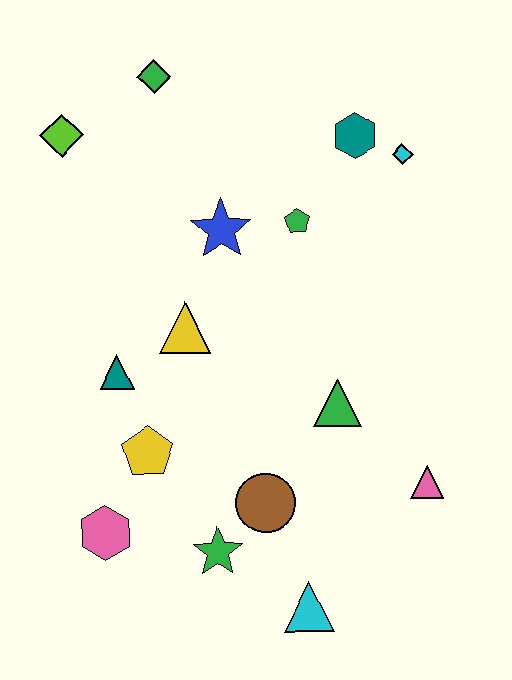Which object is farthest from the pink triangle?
The lime diamond is farthest from the pink triangle.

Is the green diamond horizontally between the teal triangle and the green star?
Yes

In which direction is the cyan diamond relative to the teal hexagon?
The cyan diamond is to the right of the teal hexagon.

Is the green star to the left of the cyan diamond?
Yes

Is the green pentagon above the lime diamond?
No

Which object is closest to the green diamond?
The lime diamond is closest to the green diamond.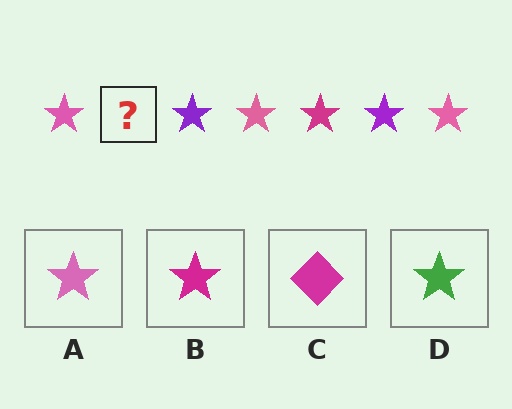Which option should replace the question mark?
Option B.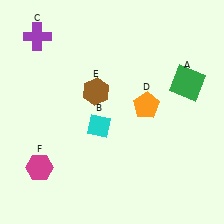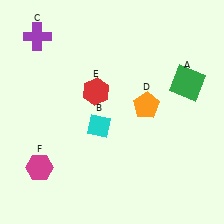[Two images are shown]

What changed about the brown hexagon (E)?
In Image 1, E is brown. In Image 2, it changed to red.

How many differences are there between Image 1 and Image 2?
There is 1 difference between the two images.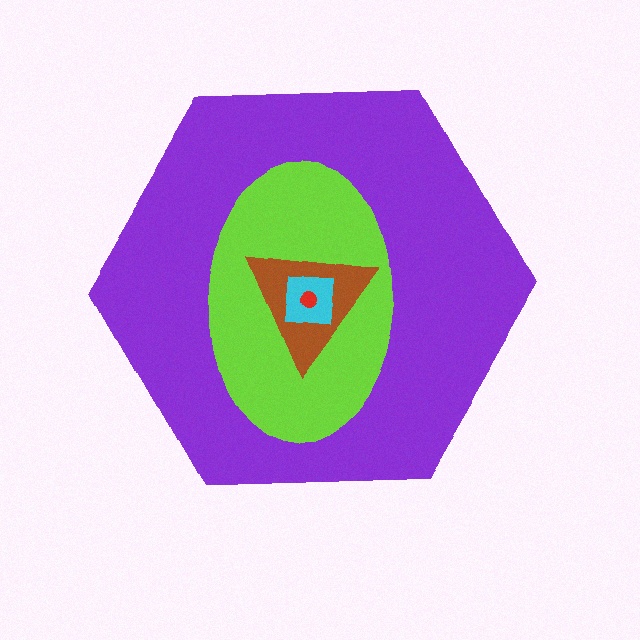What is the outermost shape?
The purple hexagon.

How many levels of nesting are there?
5.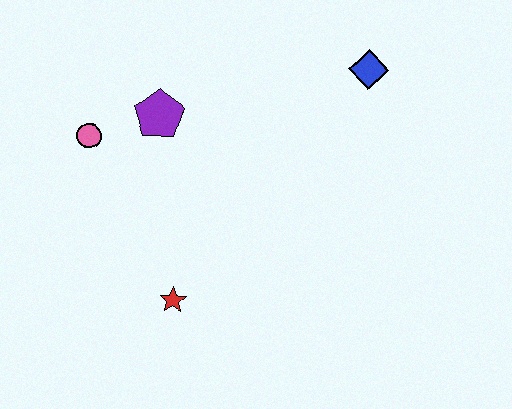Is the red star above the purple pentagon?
No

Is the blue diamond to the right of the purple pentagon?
Yes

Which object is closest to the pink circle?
The purple pentagon is closest to the pink circle.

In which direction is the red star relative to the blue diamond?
The red star is below the blue diamond.